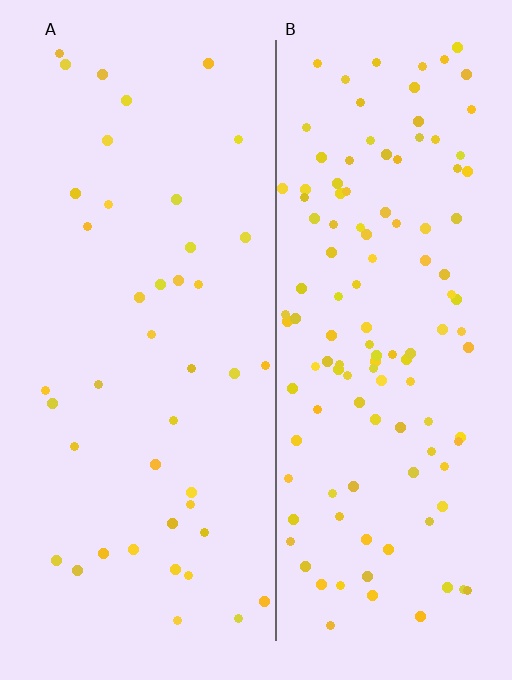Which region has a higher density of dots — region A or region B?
B (the right).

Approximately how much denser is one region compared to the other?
Approximately 3.0× — region B over region A.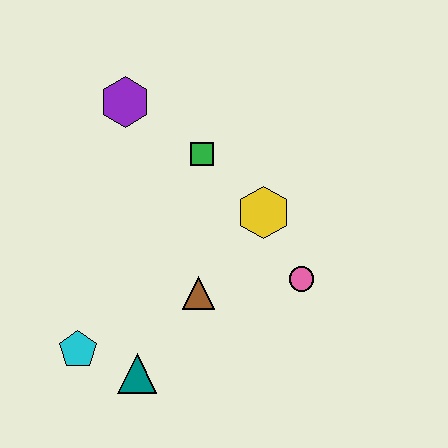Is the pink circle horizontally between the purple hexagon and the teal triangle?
No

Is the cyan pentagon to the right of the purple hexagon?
No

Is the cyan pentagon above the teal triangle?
Yes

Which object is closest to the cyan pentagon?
The teal triangle is closest to the cyan pentagon.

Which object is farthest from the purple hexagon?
The teal triangle is farthest from the purple hexagon.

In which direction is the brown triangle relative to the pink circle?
The brown triangle is to the left of the pink circle.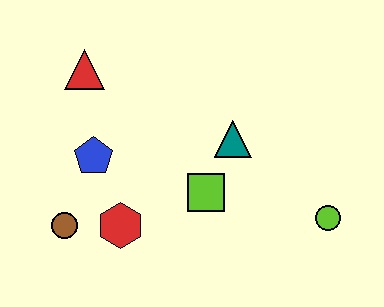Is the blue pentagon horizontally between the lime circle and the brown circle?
Yes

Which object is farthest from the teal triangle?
The brown circle is farthest from the teal triangle.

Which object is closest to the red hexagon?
The brown circle is closest to the red hexagon.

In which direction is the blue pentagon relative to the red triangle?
The blue pentagon is below the red triangle.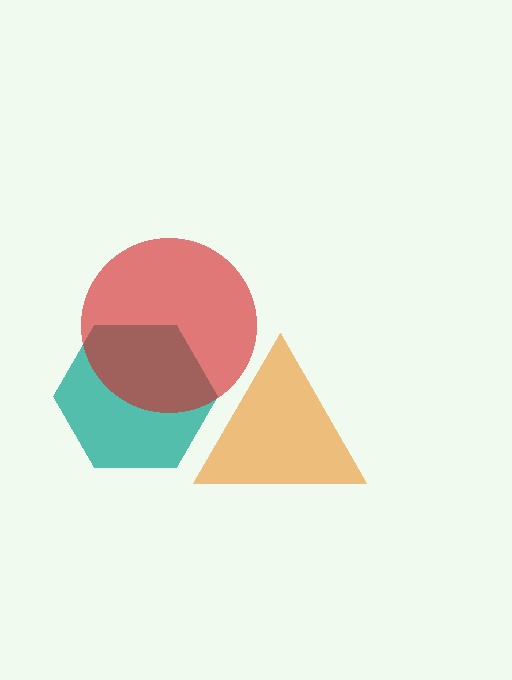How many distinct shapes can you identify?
There are 3 distinct shapes: an orange triangle, a teal hexagon, a red circle.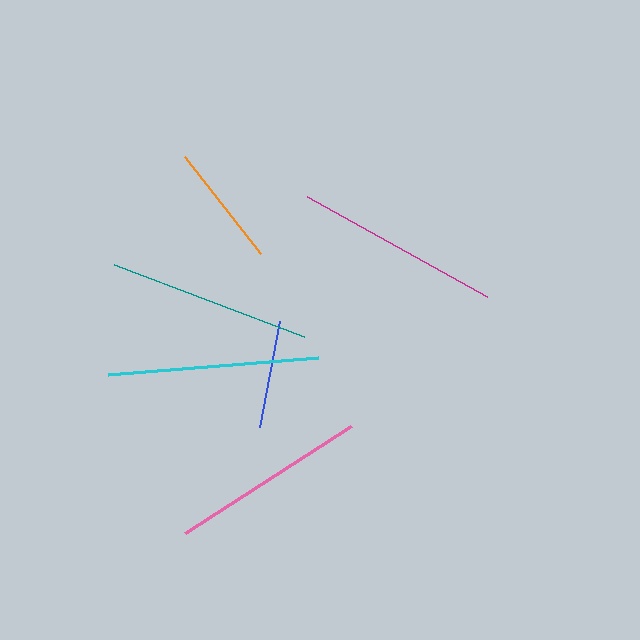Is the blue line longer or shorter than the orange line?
The orange line is longer than the blue line.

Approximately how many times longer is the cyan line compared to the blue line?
The cyan line is approximately 2.0 times the length of the blue line.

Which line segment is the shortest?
The blue line is the shortest at approximately 108 pixels.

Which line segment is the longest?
The cyan line is the longest at approximately 210 pixels.